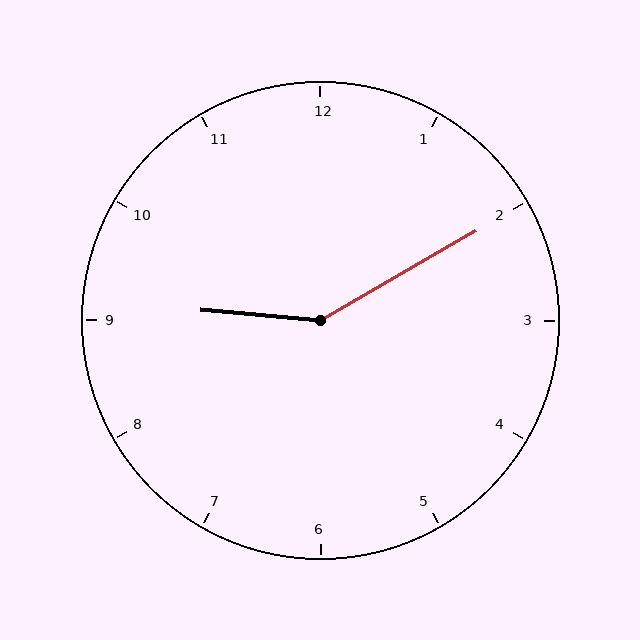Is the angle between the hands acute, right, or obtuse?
It is obtuse.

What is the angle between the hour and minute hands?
Approximately 145 degrees.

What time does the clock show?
9:10.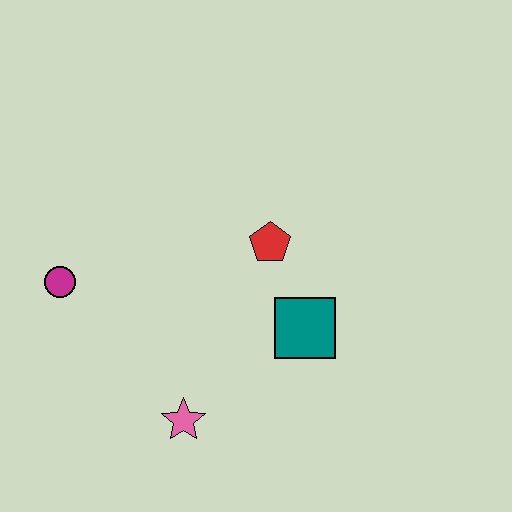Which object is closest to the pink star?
The teal square is closest to the pink star.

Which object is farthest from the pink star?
The red pentagon is farthest from the pink star.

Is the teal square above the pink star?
Yes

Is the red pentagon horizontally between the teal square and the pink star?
Yes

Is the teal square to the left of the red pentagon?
No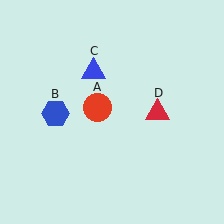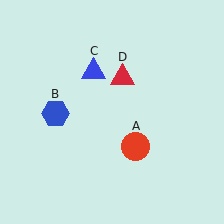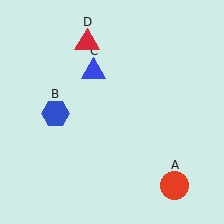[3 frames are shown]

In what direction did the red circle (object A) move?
The red circle (object A) moved down and to the right.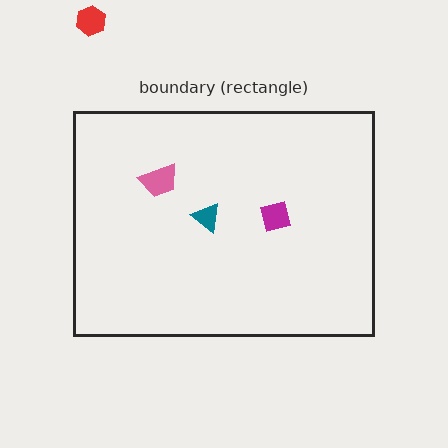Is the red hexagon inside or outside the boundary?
Outside.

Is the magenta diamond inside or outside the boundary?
Inside.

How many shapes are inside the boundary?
3 inside, 1 outside.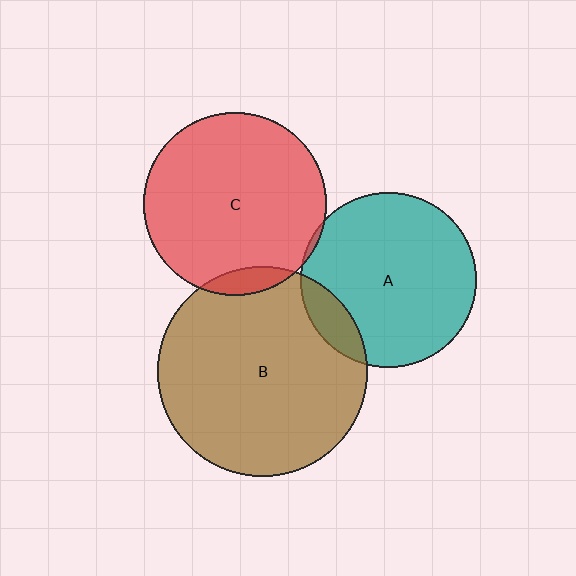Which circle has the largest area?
Circle B (brown).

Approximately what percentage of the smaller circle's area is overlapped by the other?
Approximately 10%.